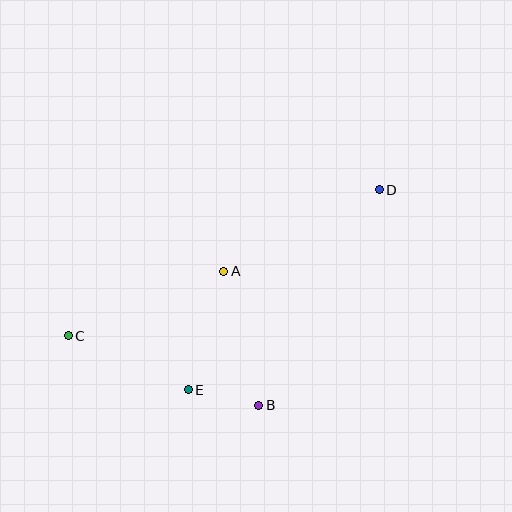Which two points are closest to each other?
Points B and E are closest to each other.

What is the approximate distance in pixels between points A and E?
The distance between A and E is approximately 124 pixels.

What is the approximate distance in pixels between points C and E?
The distance between C and E is approximately 131 pixels.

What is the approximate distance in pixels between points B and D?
The distance between B and D is approximately 247 pixels.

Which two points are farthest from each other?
Points C and D are farthest from each other.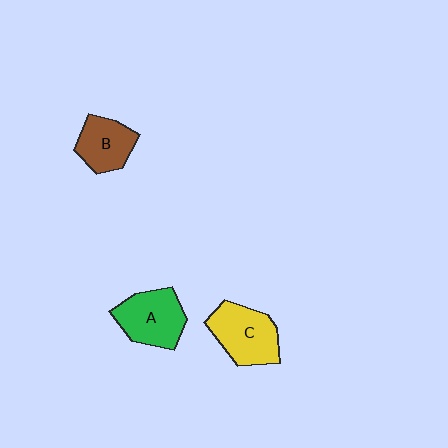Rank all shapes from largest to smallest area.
From largest to smallest: C (yellow), A (green), B (brown).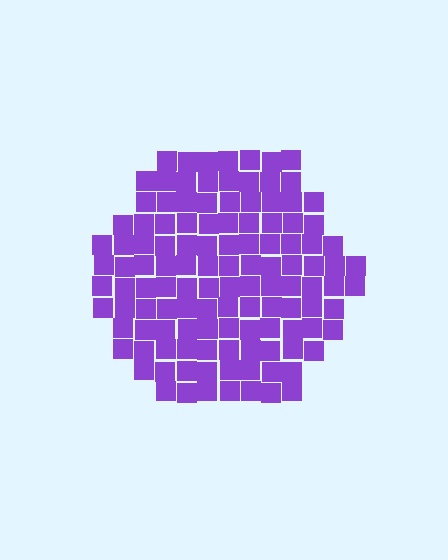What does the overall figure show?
The overall figure shows a hexagon.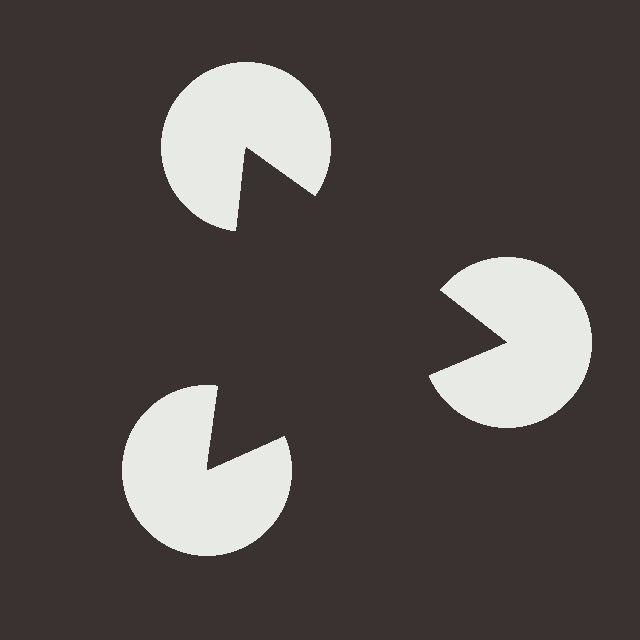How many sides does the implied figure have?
3 sides.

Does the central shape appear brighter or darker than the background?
It typically appears slightly darker than the background, even though no actual brightness change is drawn.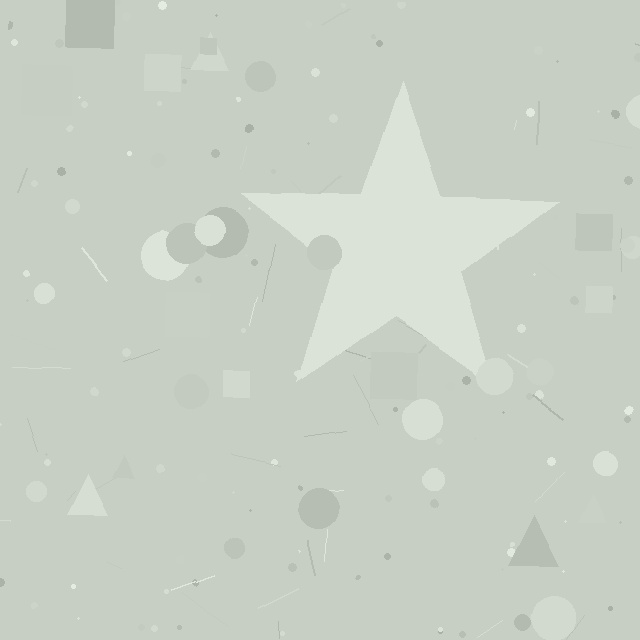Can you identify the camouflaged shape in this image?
The camouflaged shape is a star.